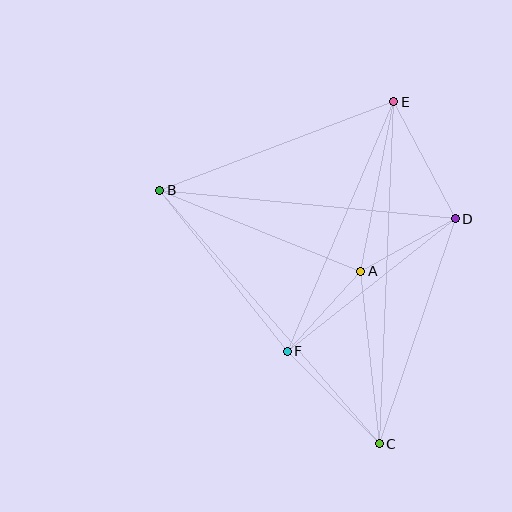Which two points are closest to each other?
Points A and D are closest to each other.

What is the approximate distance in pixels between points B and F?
The distance between B and F is approximately 206 pixels.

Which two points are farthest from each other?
Points C and E are farthest from each other.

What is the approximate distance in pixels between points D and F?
The distance between D and F is approximately 214 pixels.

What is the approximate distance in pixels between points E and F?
The distance between E and F is approximately 271 pixels.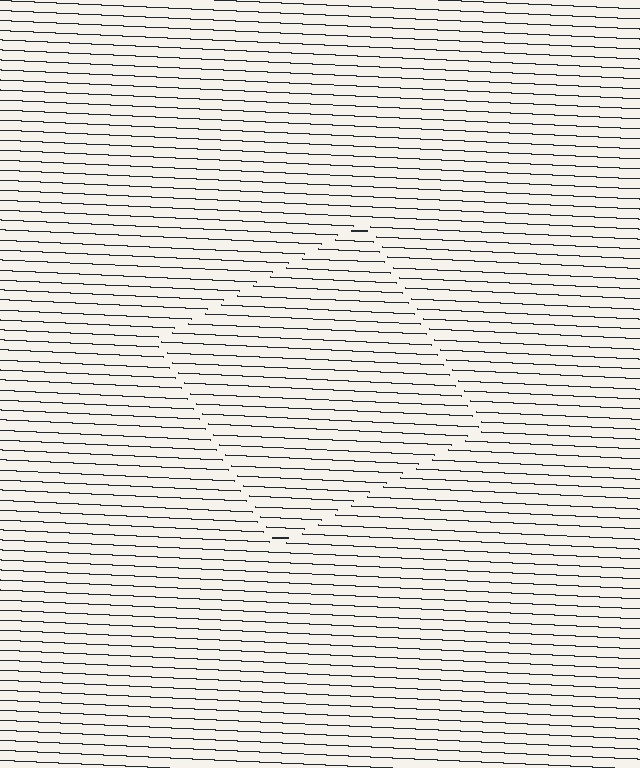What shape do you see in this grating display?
An illusory square. The interior of the shape contains the same grating, shifted by half a period — the contour is defined by the phase discontinuity where line-ends from the inner and outer gratings abut.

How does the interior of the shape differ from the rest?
The interior of the shape contains the same grating, shifted by half a period — the contour is defined by the phase discontinuity where line-ends from the inner and outer gratings abut.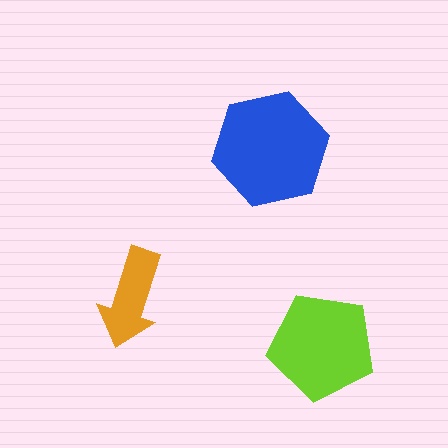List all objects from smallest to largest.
The orange arrow, the lime pentagon, the blue hexagon.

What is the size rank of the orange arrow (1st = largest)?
3rd.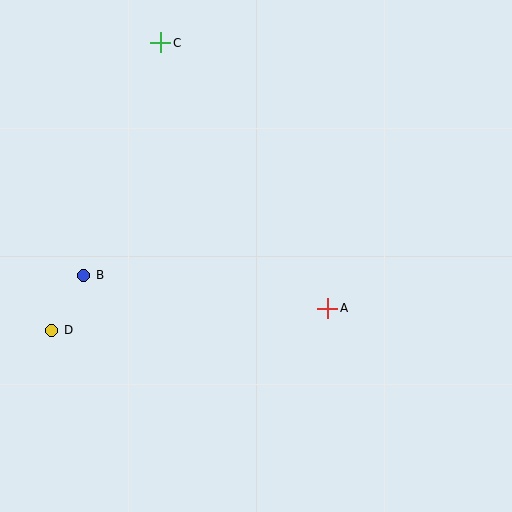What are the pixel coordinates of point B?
Point B is at (84, 275).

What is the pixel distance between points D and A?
The distance between D and A is 277 pixels.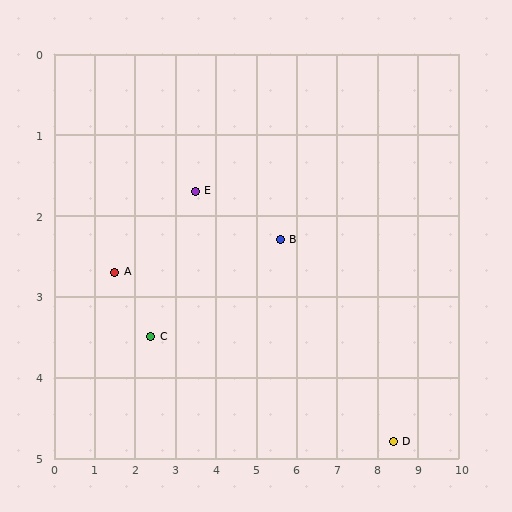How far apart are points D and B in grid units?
Points D and B are about 3.8 grid units apart.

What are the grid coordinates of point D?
Point D is at approximately (8.4, 4.8).